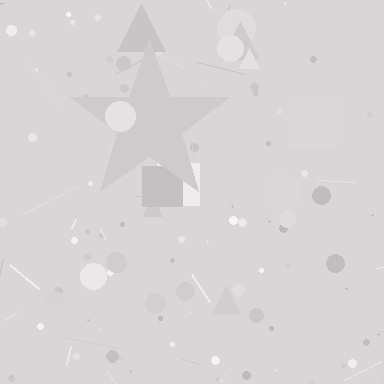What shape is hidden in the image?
A star is hidden in the image.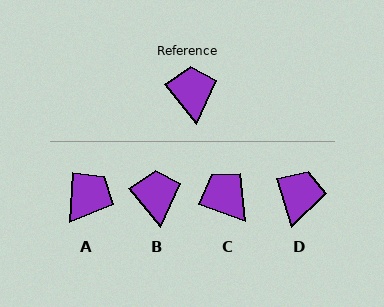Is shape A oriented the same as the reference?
No, it is off by about 43 degrees.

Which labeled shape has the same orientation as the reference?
B.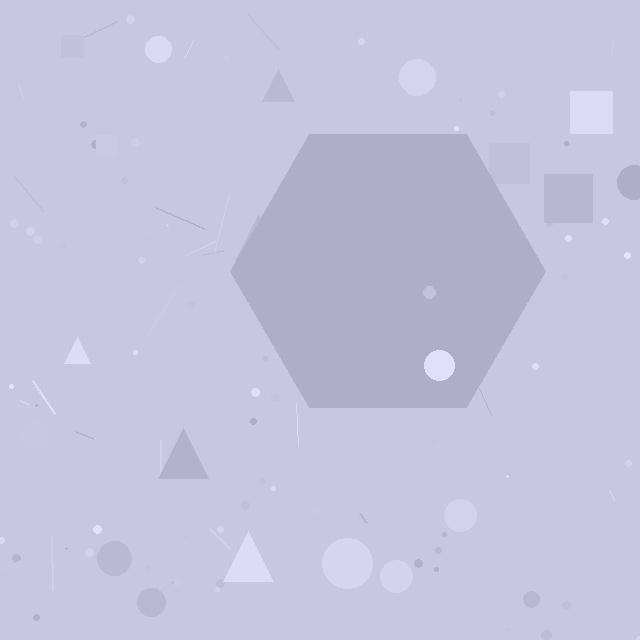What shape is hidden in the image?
A hexagon is hidden in the image.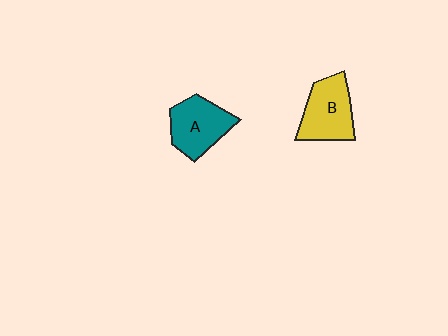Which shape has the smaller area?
Shape A (teal).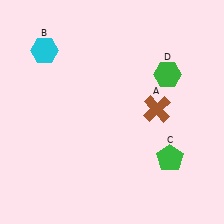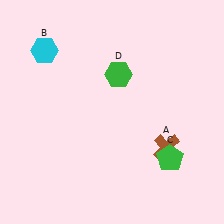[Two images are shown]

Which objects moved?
The objects that moved are: the brown cross (A), the green hexagon (D).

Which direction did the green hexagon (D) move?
The green hexagon (D) moved left.